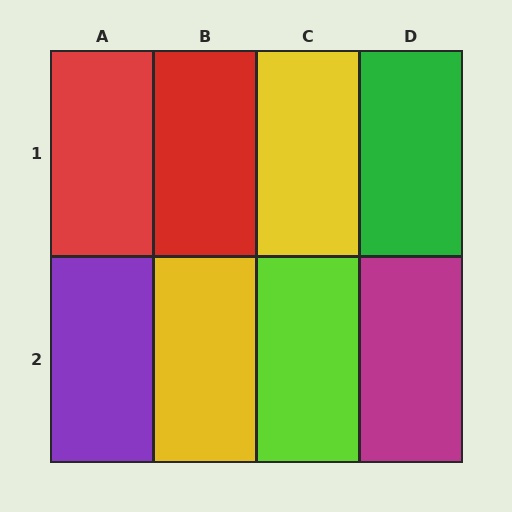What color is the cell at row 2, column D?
Magenta.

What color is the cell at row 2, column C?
Lime.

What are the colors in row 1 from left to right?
Red, red, yellow, green.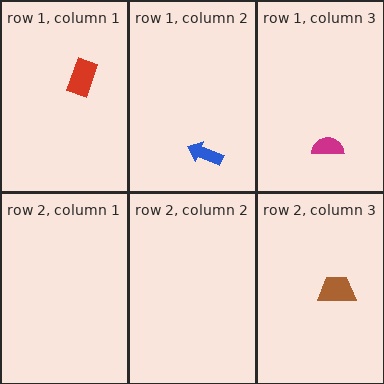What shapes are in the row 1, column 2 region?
The blue arrow.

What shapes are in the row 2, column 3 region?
The brown trapezoid.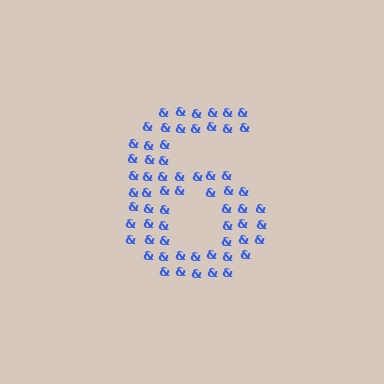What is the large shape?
The large shape is the digit 6.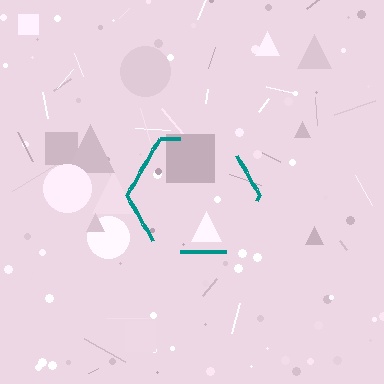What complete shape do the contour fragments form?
The contour fragments form a hexagon.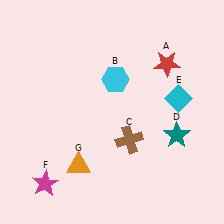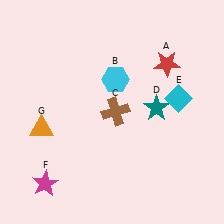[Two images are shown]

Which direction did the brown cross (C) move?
The brown cross (C) moved up.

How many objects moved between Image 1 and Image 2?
3 objects moved between the two images.